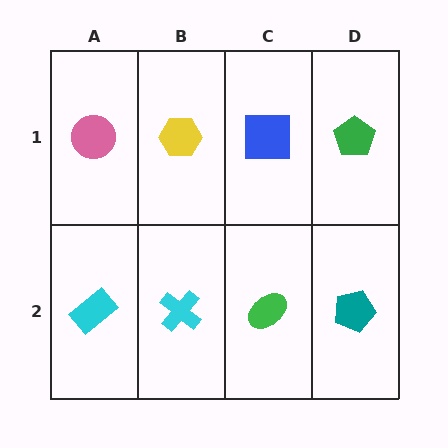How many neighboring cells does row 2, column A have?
2.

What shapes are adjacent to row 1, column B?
A cyan cross (row 2, column B), a pink circle (row 1, column A), a blue square (row 1, column C).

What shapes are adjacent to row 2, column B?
A yellow hexagon (row 1, column B), a cyan rectangle (row 2, column A), a green ellipse (row 2, column C).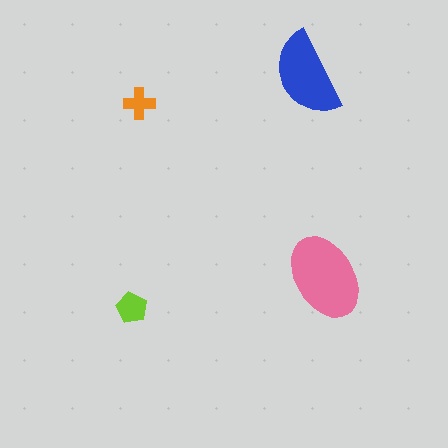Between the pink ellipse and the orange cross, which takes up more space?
The pink ellipse.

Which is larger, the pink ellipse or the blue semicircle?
The pink ellipse.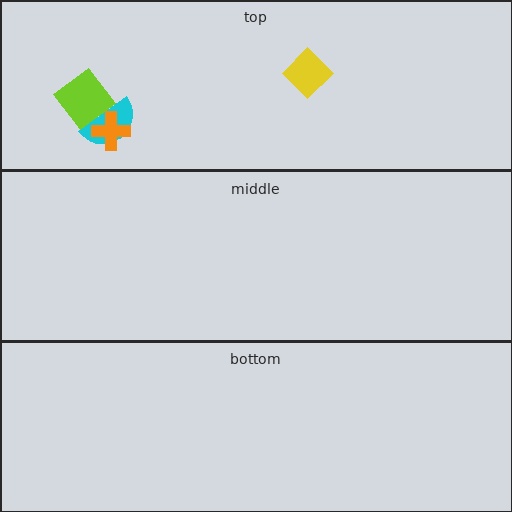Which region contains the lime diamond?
The top region.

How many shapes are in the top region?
4.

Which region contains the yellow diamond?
The top region.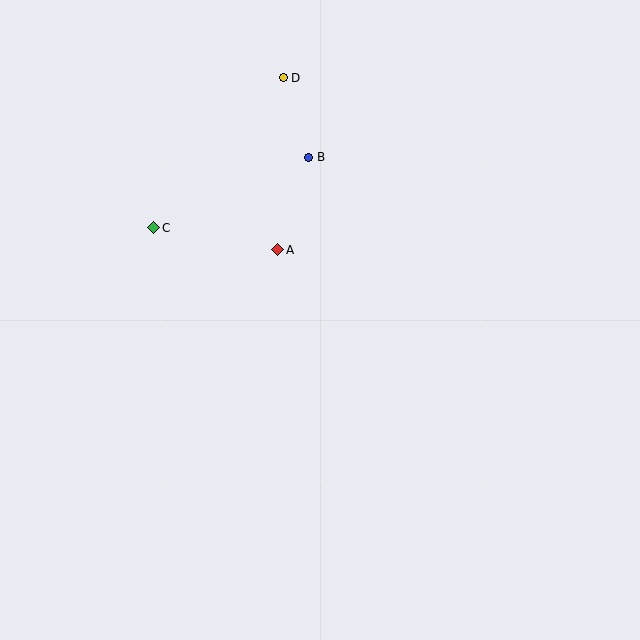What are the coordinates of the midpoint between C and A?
The midpoint between C and A is at (216, 239).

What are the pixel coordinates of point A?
Point A is at (278, 250).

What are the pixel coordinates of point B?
Point B is at (309, 157).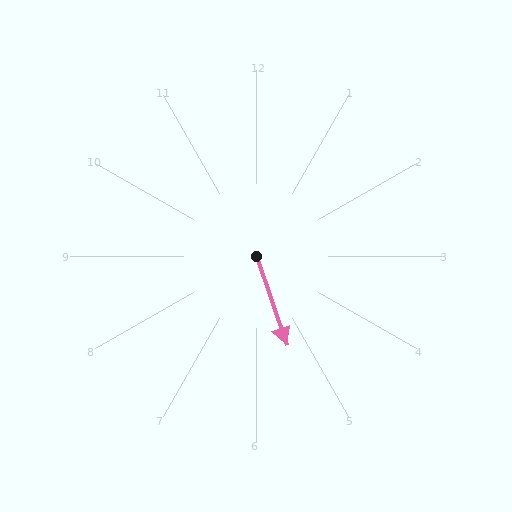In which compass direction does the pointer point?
South.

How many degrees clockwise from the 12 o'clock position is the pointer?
Approximately 161 degrees.